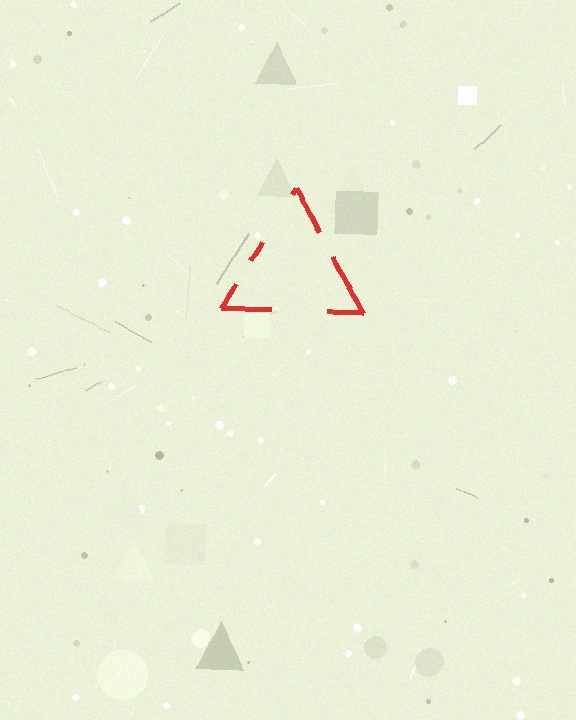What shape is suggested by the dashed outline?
The dashed outline suggests a triangle.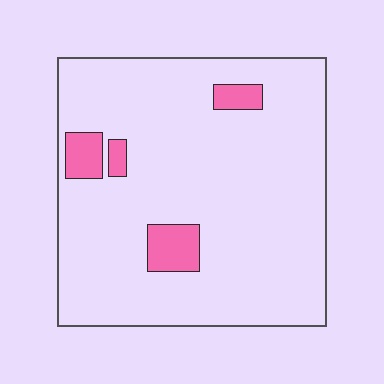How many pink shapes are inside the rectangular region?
4.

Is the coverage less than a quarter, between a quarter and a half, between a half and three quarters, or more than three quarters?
Less than a quarter.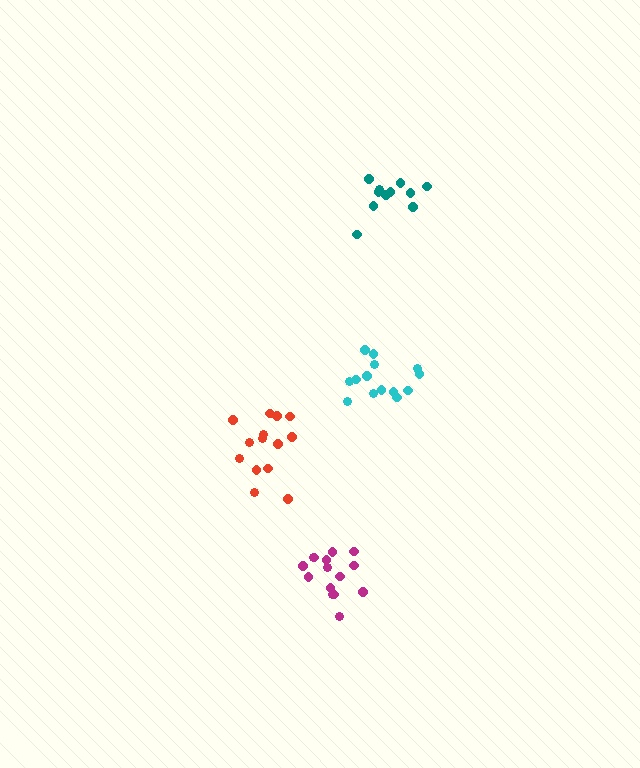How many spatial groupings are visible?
There are 4 spatial groupings.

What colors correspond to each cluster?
The clusters are colored: teal, cyan, red, magenta.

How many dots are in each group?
Group 1: 11 dots, Group 2: 14 dots, Group 3: 14 dots, Group 4: 15 dots (54 total).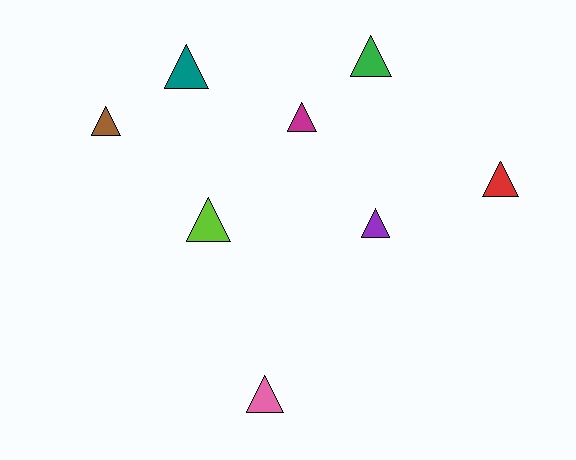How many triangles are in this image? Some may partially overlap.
There are 8 triangles.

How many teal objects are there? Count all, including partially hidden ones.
There is 1 teal object.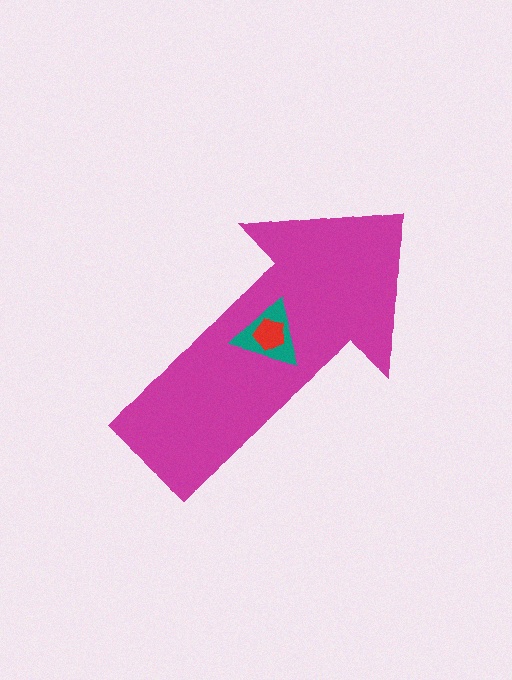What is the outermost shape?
The magenta arrow.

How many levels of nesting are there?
3.